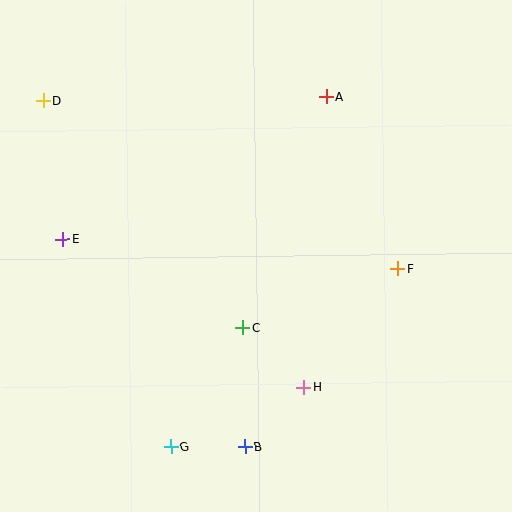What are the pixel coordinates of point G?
Point G is at (171, 447).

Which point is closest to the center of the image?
Point C at (242, 328) is closest to the center.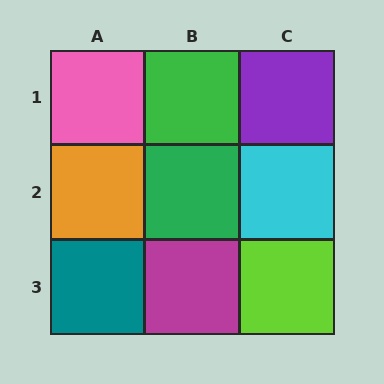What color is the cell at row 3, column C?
Lime.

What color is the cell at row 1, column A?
Pink.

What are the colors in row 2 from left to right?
Orange, green, cyan.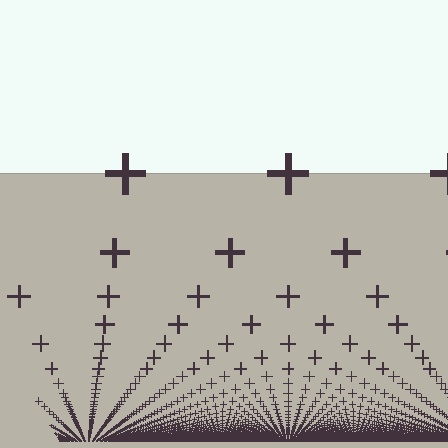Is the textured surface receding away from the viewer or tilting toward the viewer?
The surface appears to tilt toward the viewer. Texture elements get larger and sparser toward the top.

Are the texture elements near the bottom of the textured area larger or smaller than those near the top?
Smaller. The gradient is inverted — elements near the bottom are smaller and denser.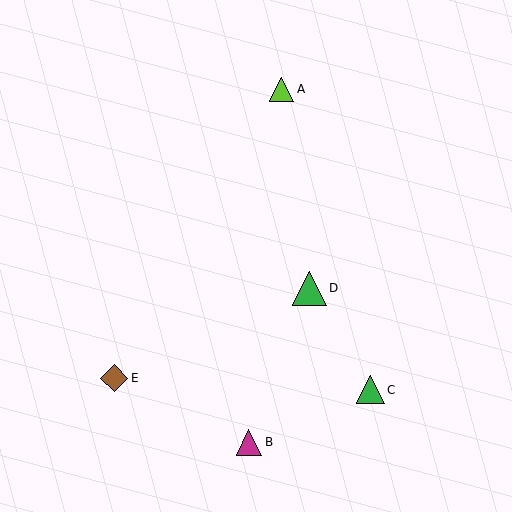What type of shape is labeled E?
Shape E is a brown diamond.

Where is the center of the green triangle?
The center of the green triangle is at (370, 390).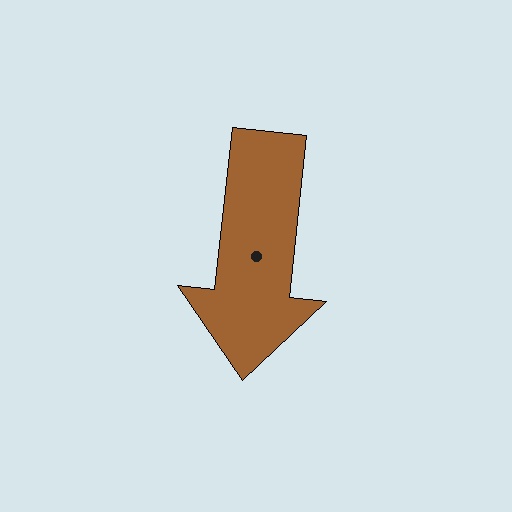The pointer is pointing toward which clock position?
Roughly 6 o'clock.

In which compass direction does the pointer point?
South.